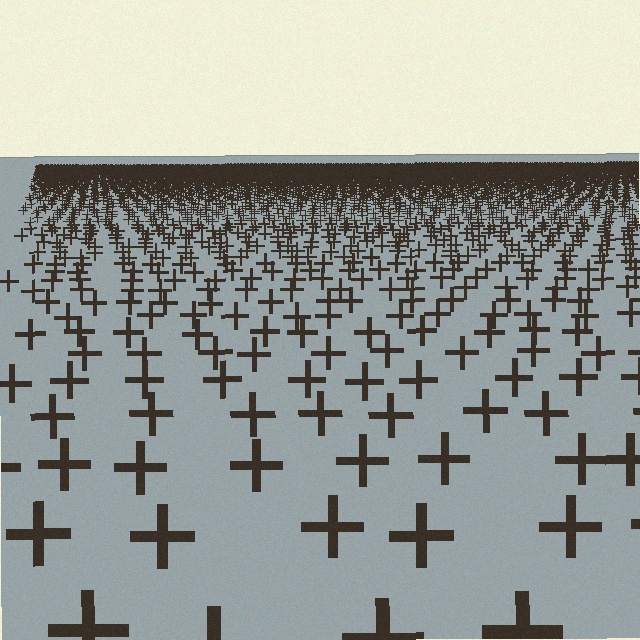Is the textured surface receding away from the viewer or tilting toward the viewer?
The surface is receding away from the viewer. Texture elements get smaller and denser toward the top.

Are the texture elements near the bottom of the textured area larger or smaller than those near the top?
Larger. Near the bottom, elements are closer to the viewer and appear at a bigger on-screen size.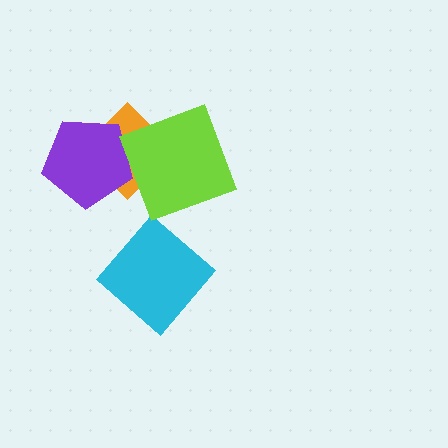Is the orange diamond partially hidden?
Yes, it is partially covered by another shape.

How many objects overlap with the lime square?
1 object overlaps with the lime square.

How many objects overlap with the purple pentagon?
1 object overlaps with the purple pentagon.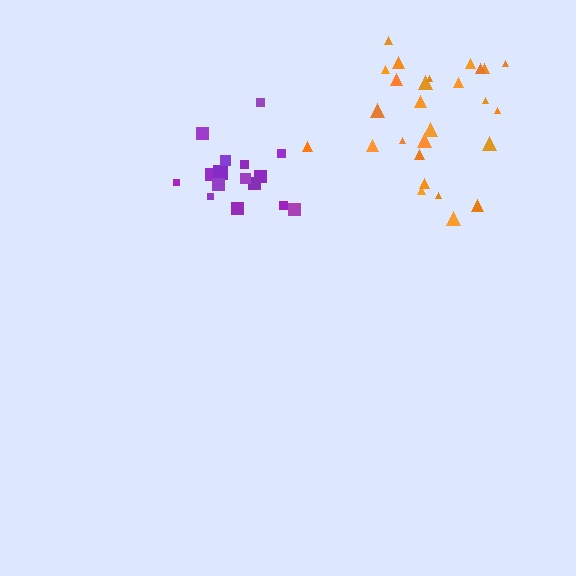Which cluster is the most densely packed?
Purple.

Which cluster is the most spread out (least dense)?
Orange.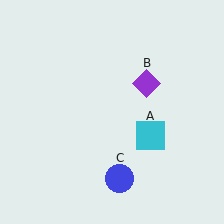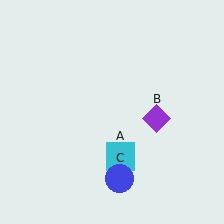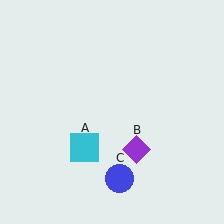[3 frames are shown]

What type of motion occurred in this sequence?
The cyan square (object A), purple diamond (object B) rotated clockwise around the center of the scene.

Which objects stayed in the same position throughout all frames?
Blue circle (object C) remained stationary.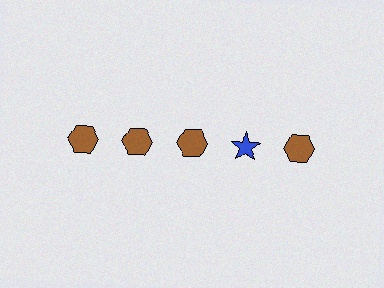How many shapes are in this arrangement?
There are 5 shapes arranged in a grid pattern.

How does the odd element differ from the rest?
It differs in both color (blue instead of brown) and shape (star instead of hexagon).